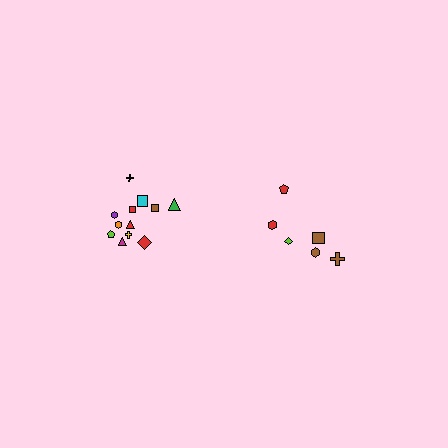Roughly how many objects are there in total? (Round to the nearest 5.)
Roughly 20 objects in total.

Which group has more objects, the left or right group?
The left group.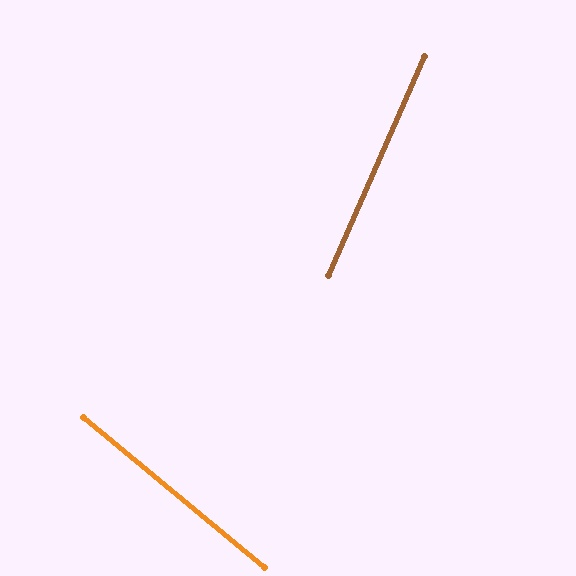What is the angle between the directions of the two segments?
Approximately 74 degrees.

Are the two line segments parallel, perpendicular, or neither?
Neither parallel nor perpendicular — they differ by about 74°.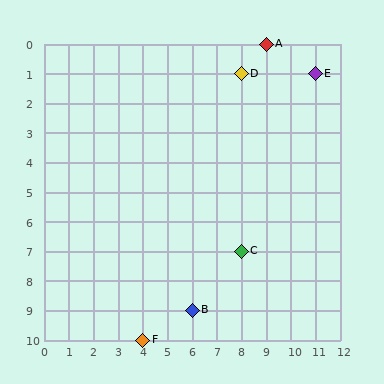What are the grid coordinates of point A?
Point A is at grid coordinates (9, 0).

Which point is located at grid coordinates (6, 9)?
Point B is at (6, 9).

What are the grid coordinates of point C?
Point C is at grid coordinates (8, 7).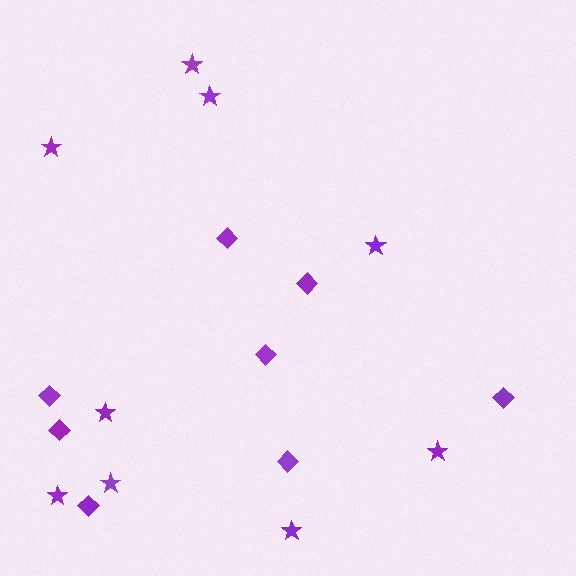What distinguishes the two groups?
There are 2 groups: one group of stars (9) and one group of diamonds (8).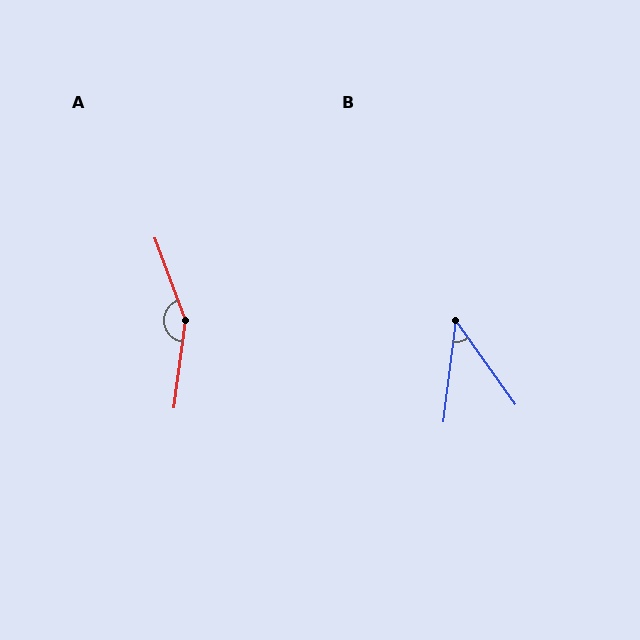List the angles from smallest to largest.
B (43°), A (152°).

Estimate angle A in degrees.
Approximately 152 degrees.